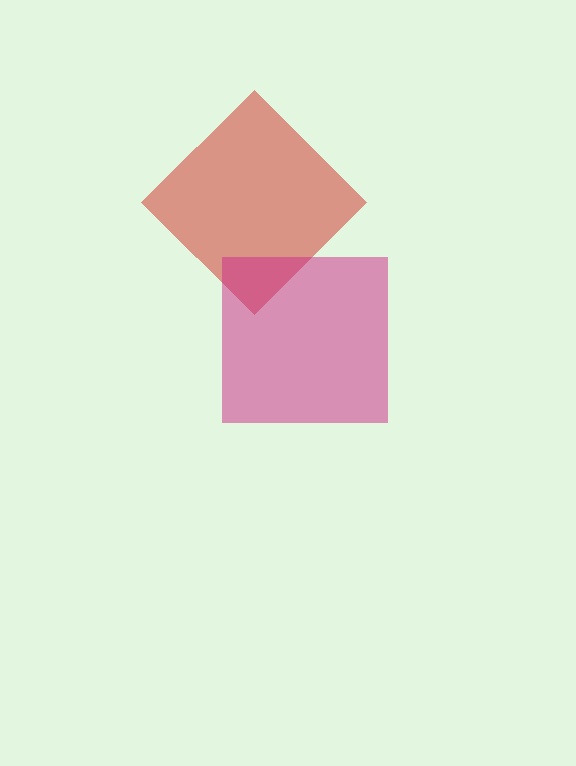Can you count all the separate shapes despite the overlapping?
Yes, there are 2 separate shapes.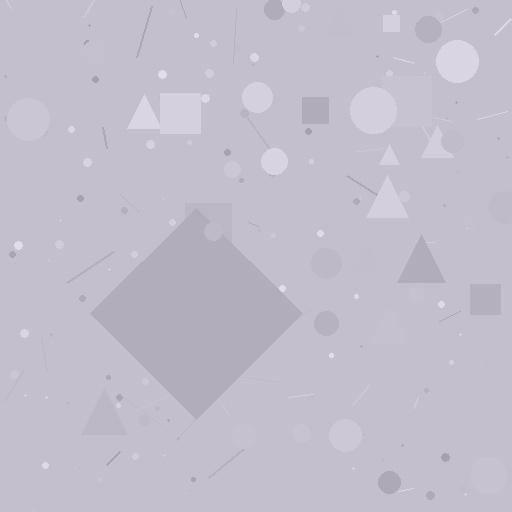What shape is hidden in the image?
A diamond is hidden in the image.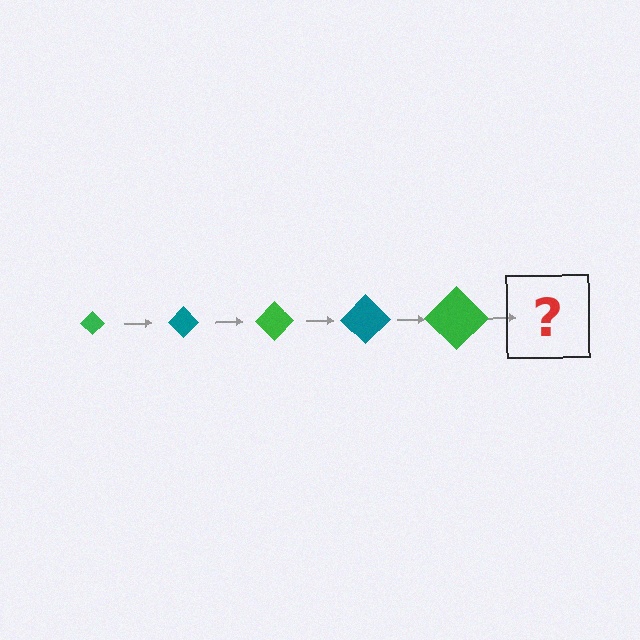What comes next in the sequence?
The next element should be a teal diamond, larger than the previous one.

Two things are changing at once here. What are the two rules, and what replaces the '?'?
The two rules are that the diamond grows larger each step and the color cycles through green and teal. The '?' should be a teal diamond, larger than the previous one.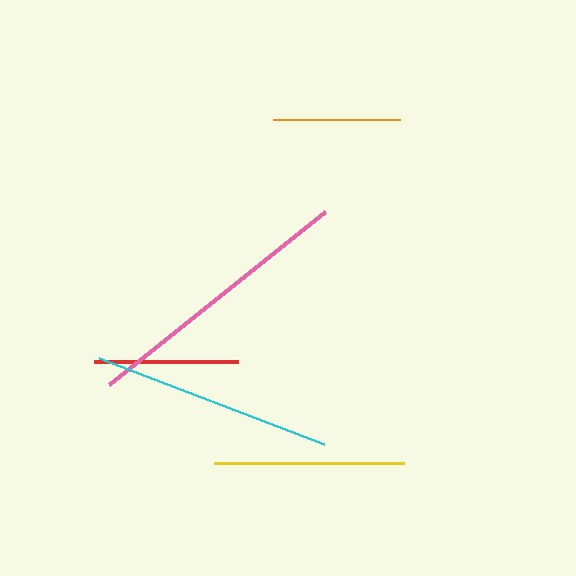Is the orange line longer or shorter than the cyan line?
The cyan line is longer than the orange line.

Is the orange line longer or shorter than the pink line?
The pink line is longer than the orange line.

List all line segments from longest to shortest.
From longest to shortest: pink, cyan, yellow, red, orange.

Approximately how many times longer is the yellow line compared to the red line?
The yellow line is approximately 1.3 times the length of the red line.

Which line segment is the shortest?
The orange line is the shortest at approximately 127 pixels.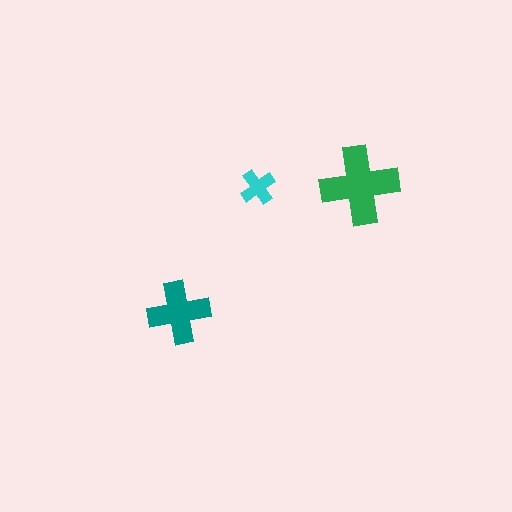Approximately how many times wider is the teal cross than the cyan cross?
About 2 times wider.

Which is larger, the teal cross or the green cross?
The green one.